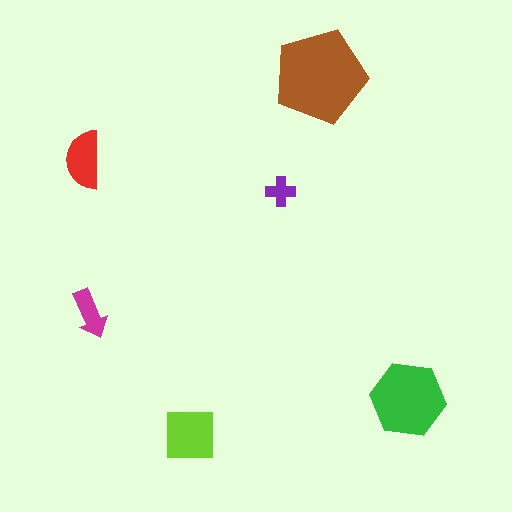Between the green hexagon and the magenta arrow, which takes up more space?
The green hexagon.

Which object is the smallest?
The purple cross.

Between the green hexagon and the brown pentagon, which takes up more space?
The brown pentagon.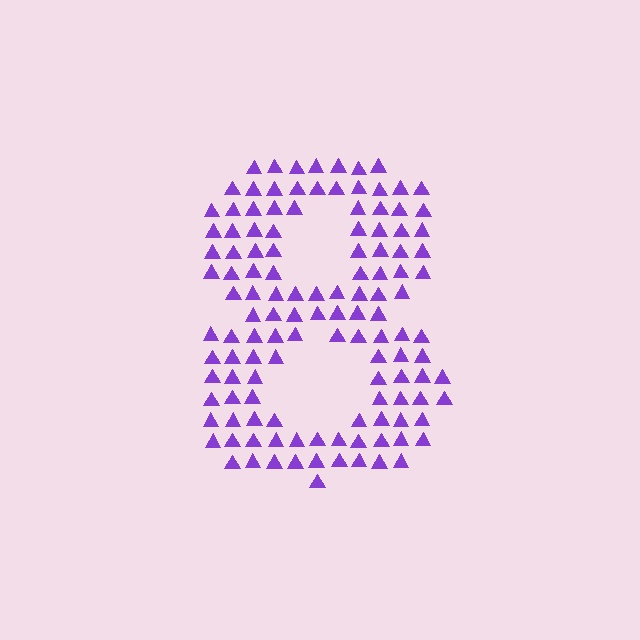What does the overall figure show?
The overall figure shows the digit 8.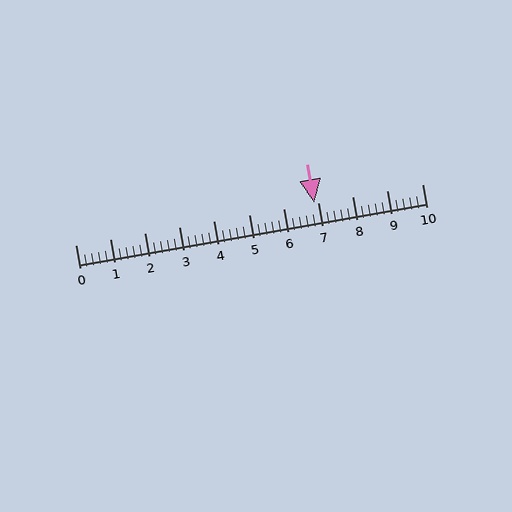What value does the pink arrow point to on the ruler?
The pink arrow points to approximately 6.9.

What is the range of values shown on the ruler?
The ruler shows values from 0 to 10.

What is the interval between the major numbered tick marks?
The major tick marks are spaced 1 units apart.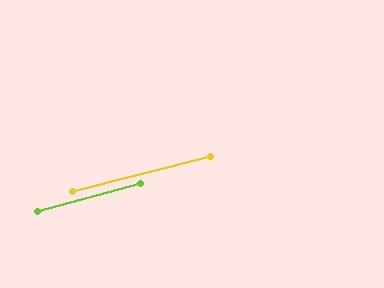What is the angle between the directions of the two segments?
Approximately 1 degree.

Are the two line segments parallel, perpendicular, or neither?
Parallel — their directions differ by only 1.0°.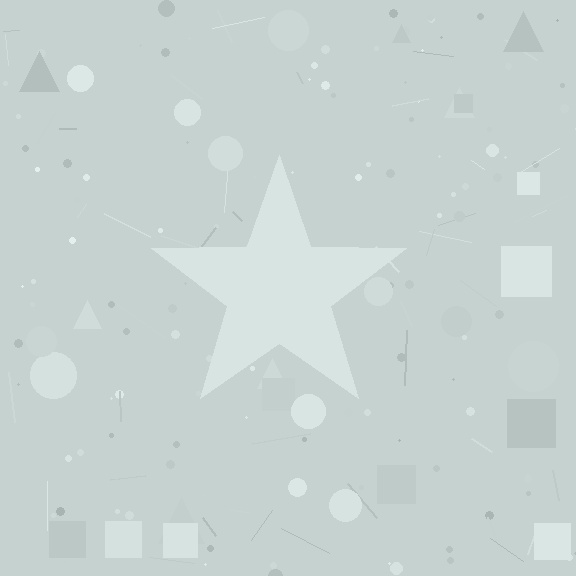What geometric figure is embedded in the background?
A star is embedded in the background.